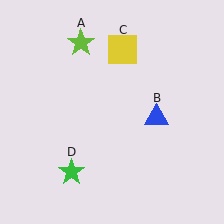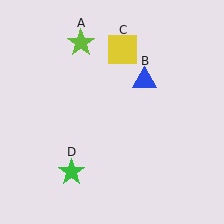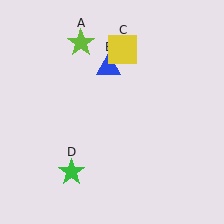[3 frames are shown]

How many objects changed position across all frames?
1 object changed position: blue triangle (object B).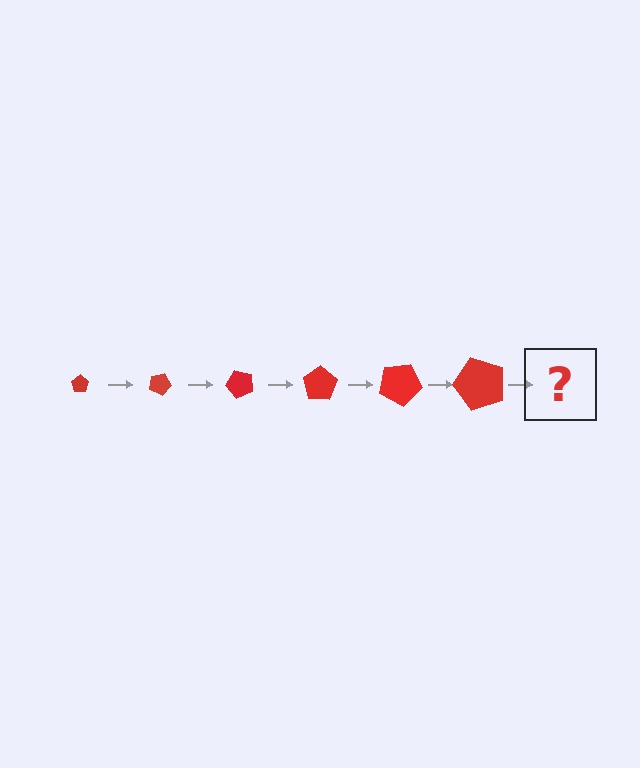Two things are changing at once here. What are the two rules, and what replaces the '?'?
The two rules are that the pentagon grows larger each step and it rotates 25 degrees each step. The '?' should be a pentagon, larger than the previous one and rotated 150 degrees from the start.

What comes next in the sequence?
The next element should be a pentagon, larger than the previous one and rotated 150 degrees from the start.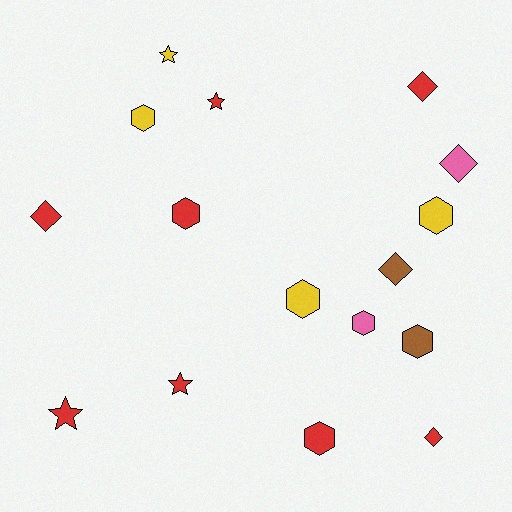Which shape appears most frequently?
Hexagon, with 7 objects.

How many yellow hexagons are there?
There are 3 yellow hexagons.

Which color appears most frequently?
Red, with 8 objects.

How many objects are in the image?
There are 16 objects.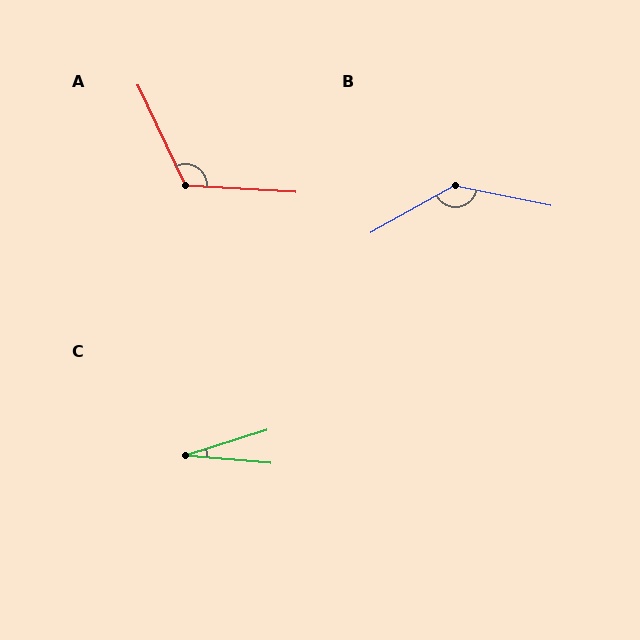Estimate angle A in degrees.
Approximately 119 degrees.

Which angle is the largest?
B, at approximately 140 degrees.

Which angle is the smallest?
C, at approximately 22 degrees.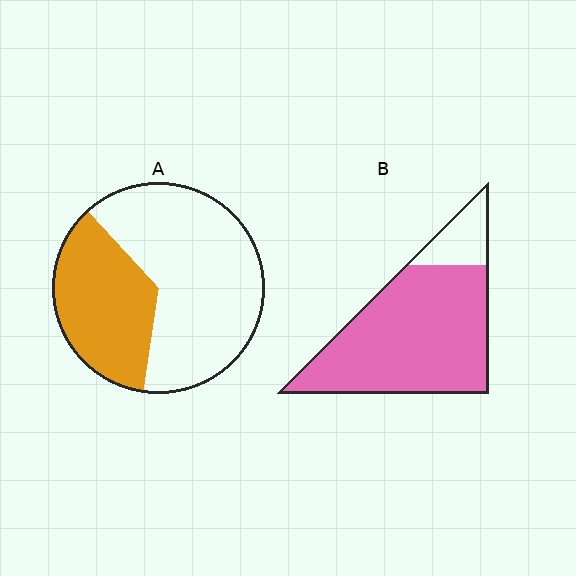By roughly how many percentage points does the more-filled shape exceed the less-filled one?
By roughly 50 percentage points (B over A).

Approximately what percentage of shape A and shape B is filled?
A is approximately 35% and B is approximately 85%.